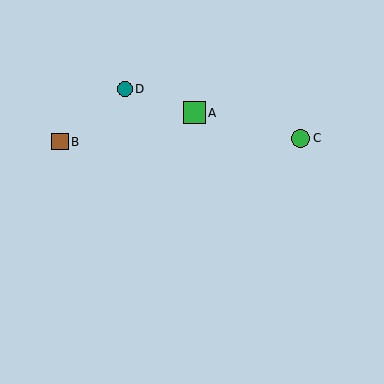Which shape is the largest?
The green square (labeled A) is the largest.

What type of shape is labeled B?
Shape B is a brown square.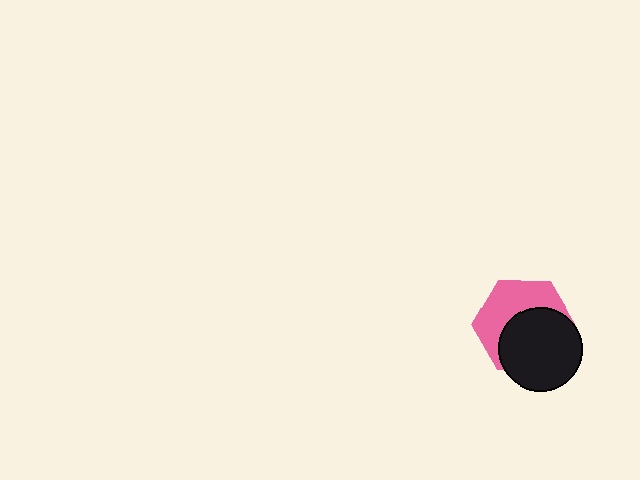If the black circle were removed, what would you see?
You would see the complete pink hexagon.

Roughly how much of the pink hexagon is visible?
About half of it is visible (roughly 47%).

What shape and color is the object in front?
The object in front is a black circle.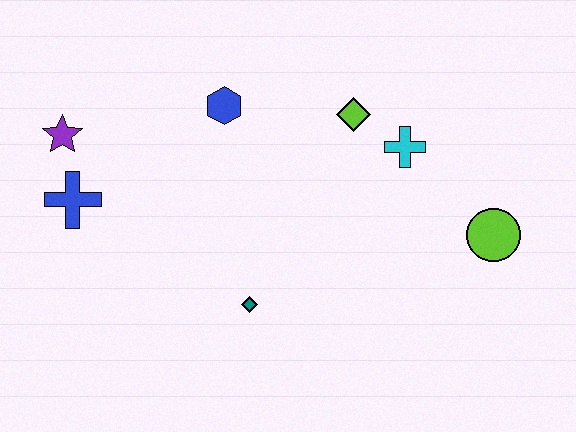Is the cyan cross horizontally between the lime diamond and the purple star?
No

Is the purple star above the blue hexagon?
No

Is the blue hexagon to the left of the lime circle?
Yes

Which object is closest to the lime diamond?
The cyan cross is closest to the lime diamond.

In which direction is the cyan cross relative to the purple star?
The cyan cross is to the right of the purple star.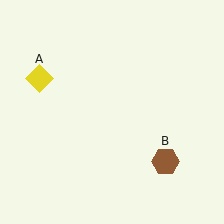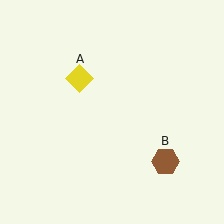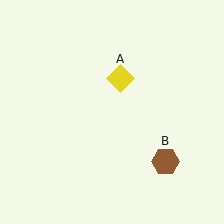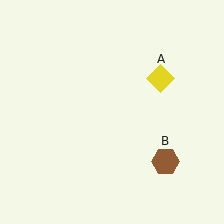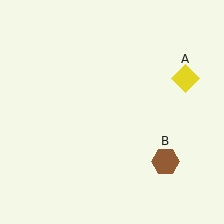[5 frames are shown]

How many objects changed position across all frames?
1 object changed position: yellow diamond (object A).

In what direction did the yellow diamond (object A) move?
The yellow diamond (object A) moved right.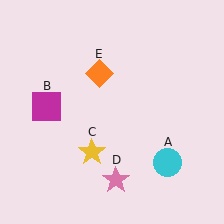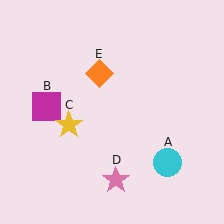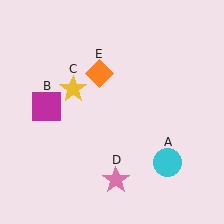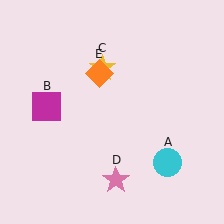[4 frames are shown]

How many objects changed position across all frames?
1 object changed position: yellow star (object C).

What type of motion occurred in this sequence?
The yellow star (object C) rotated clockwise around the center of the scene.